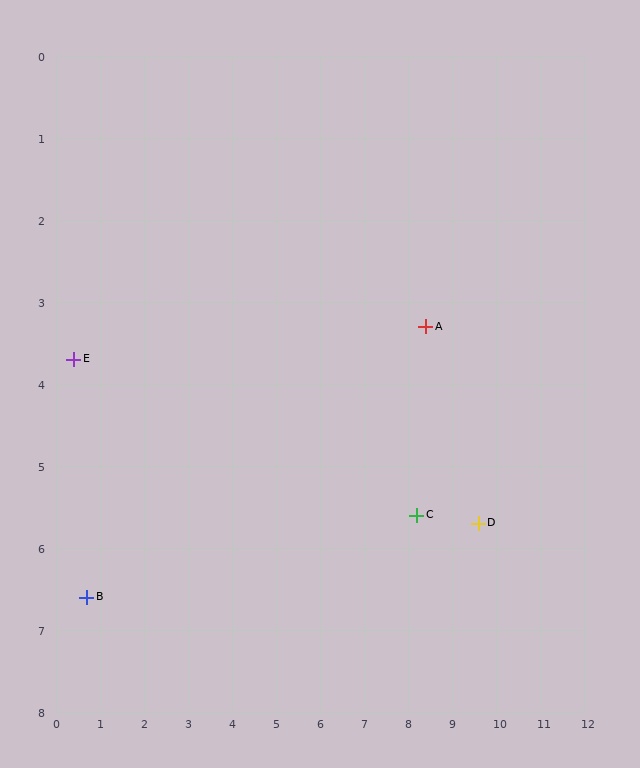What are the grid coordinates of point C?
Point C is at approximately (8.2, 5.6).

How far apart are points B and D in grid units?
Points B and D are about 8.9 grid units apart.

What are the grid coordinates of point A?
Point A is at approximately (8.4, 3.3).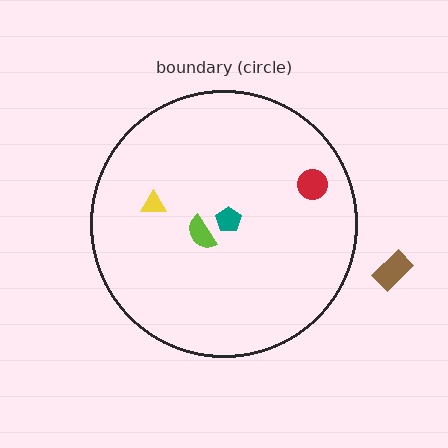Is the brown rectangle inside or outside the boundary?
Outside.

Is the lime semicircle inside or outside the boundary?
Inside.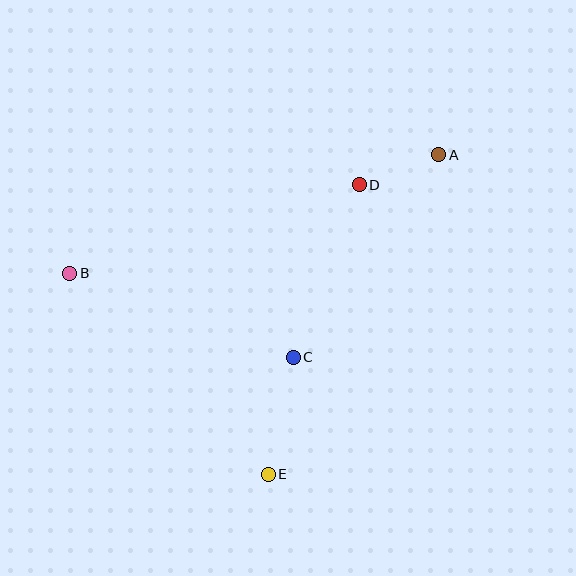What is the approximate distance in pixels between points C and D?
The distance between C and D is approximately 185 pixels.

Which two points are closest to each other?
Points A and D are closest to each other.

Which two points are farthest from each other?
Points A and B are farthest from each other.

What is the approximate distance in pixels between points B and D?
The distance between B and D is approximately 303 pixels.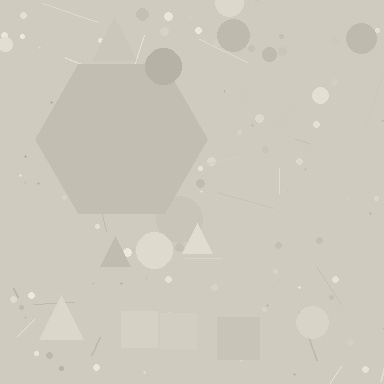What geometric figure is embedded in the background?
A hexagon is embedded in the background.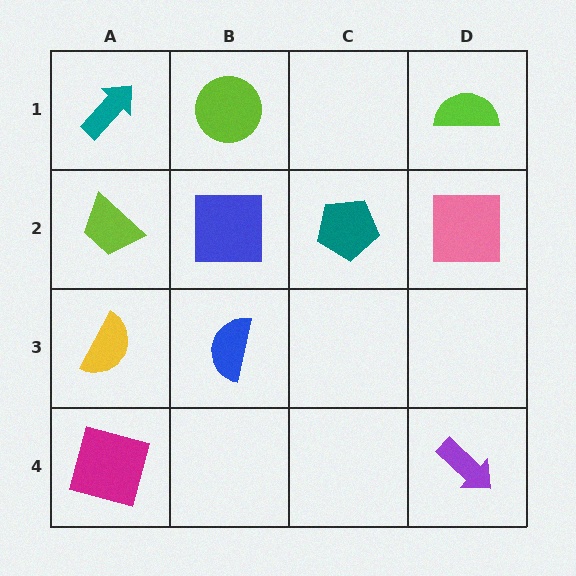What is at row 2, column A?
A lime trapezoid.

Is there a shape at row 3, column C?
No, that cell is empty.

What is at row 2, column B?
A blue square.